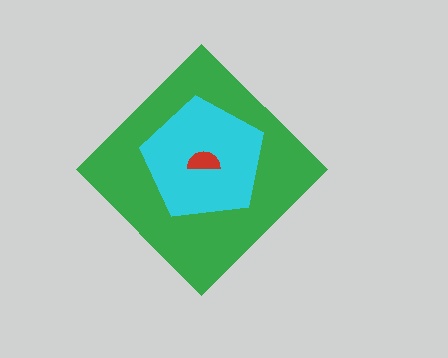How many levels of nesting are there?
3.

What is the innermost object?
The red semicircle.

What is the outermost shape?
The green diamond.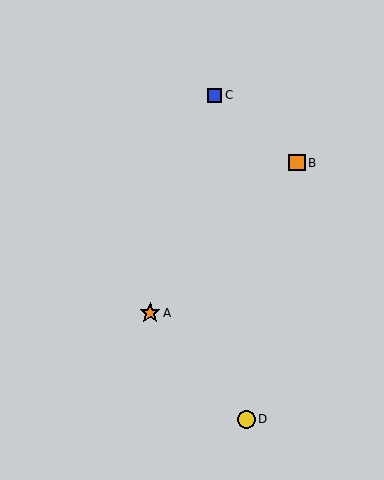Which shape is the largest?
The orange star (labeled A) is the largest.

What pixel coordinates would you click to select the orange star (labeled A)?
Click at (150, 313) to select the orange star A.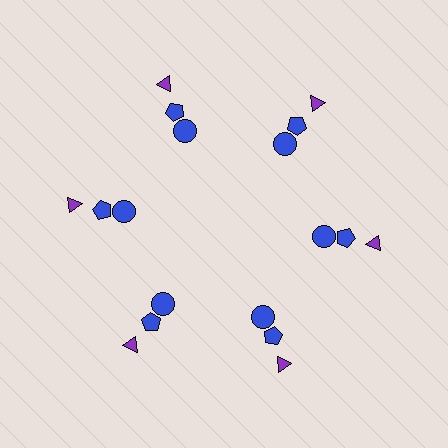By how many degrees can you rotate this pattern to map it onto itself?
The pattern maps onto itself every 60 degrees of rotation.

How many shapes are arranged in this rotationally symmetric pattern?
There are 18 shapes, arranged in 6 groups of 3.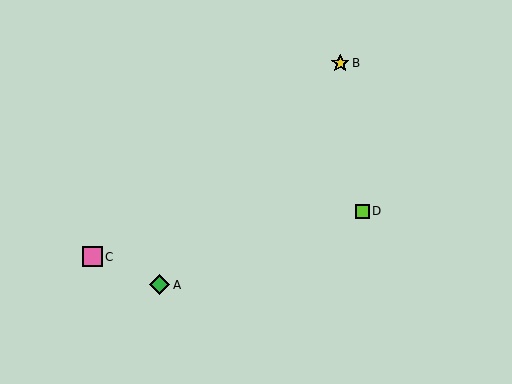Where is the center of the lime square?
The center of the lime square is at (362, 211).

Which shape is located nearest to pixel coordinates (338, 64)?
The yellow star (labeled B) at (340, 63) is nearest to that location.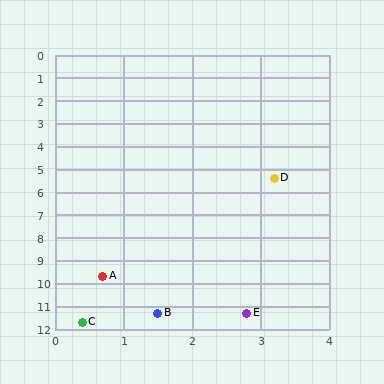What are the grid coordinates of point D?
Point D is at approximately (3.2, 5.4).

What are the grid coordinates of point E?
Point E is at approximately (2.8, 11.3).